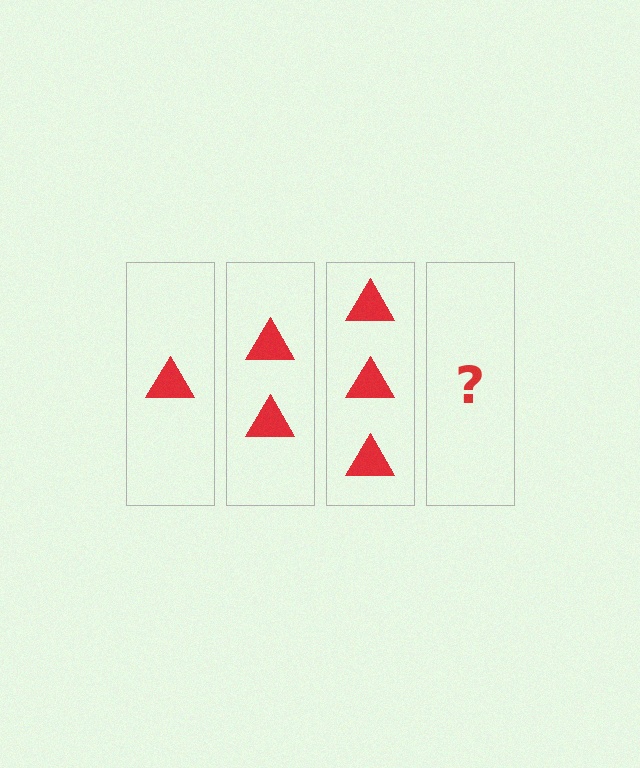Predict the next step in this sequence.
The next step is 4 triangles.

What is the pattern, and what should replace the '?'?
The pattern is that each step adds one more triangle. The '?' should be 4 triangles.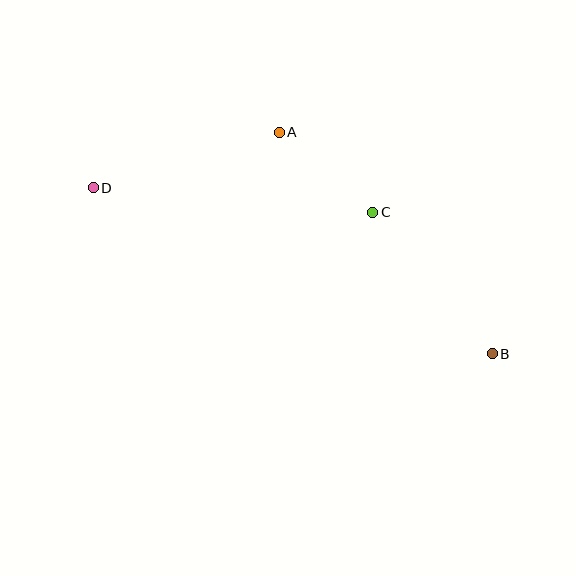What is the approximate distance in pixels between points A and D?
The distance between A and D is approximately 194 pixels.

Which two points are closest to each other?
Points A and C are closest to each other.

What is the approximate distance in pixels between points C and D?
The distance between C and D is approximately 281 pixels.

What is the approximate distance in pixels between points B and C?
The distance between B and C is approximately 185 pixels.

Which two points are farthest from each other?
Points B and D are farthest from each other.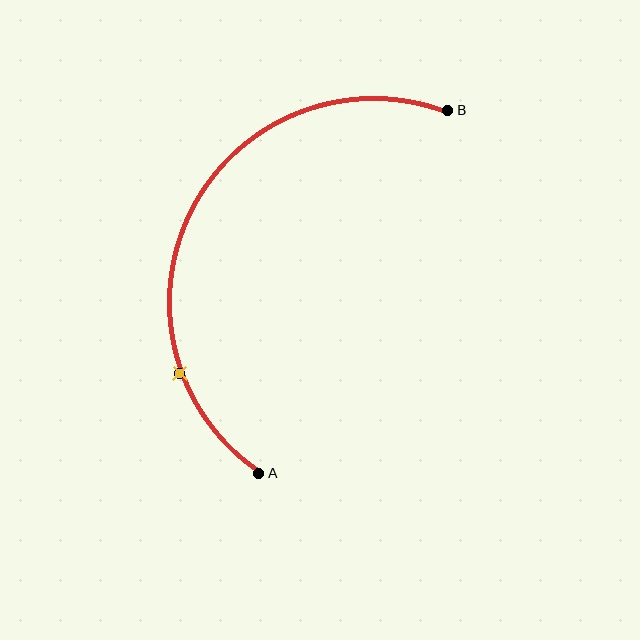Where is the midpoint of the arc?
The arc midpoint is the point on the curve farthest from the straight line joining A and B. It sits to the left of that line.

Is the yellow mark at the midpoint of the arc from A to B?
No. The yellow mark lies on the arc but is closer to endpoint A. The arc midpoint would be at the point on the curve equidistant along the arc from both A and B.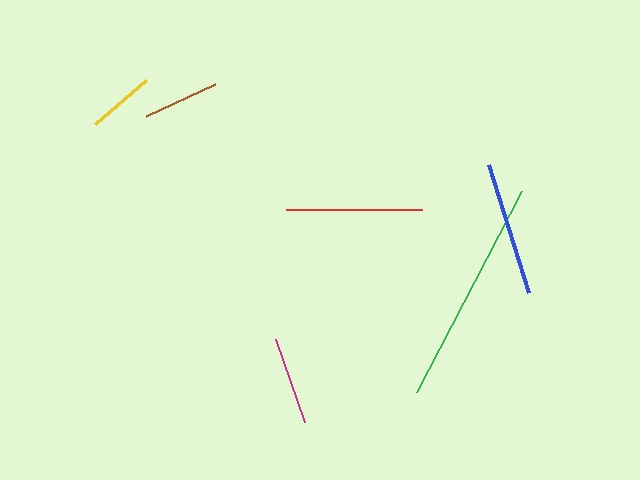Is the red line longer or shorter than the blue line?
The red line is longer than the blue line.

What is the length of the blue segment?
The blue segment is approximately 135 pixels long.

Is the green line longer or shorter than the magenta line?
The green line is longer than the magenta line.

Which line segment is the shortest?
The yellow line is the shortest at approximately 67 pixels.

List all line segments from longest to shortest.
From longest to shortest: green, red, blue, magenta, brown, yellow.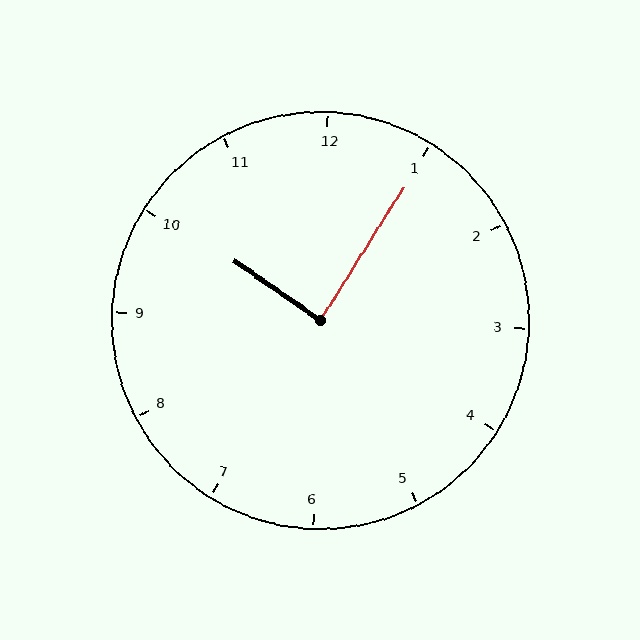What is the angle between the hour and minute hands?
Approximately 88 degrees.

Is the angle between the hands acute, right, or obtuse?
It is right.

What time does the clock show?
10:05.